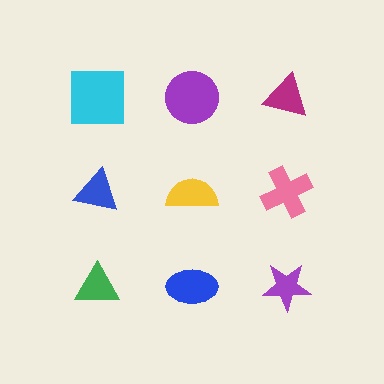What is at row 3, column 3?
A purple star.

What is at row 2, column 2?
A yellow semicircle.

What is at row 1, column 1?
A cyan square.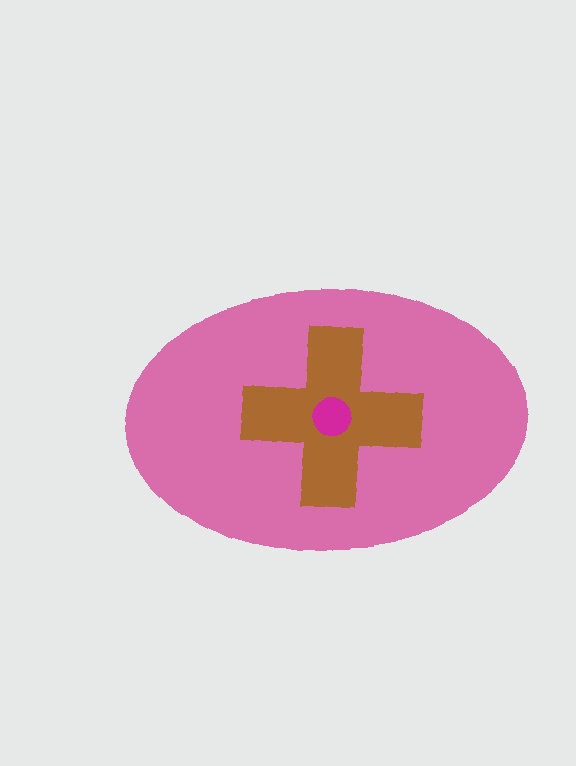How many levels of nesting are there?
3.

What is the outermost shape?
The pink ellipse.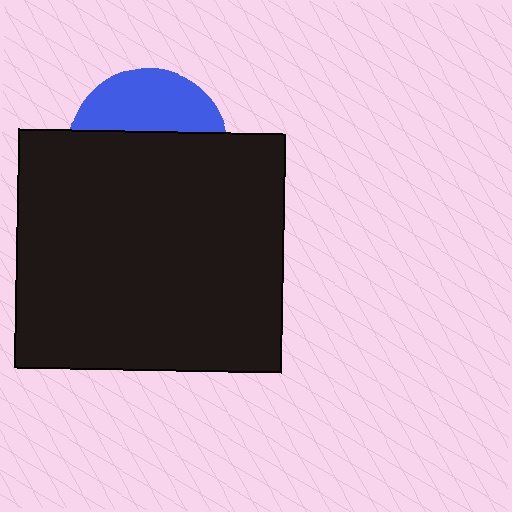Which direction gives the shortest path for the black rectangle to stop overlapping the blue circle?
Moving down gives the shortest separation.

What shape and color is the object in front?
The object in front is a black rectangle.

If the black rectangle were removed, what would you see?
You would see the complete blue circle.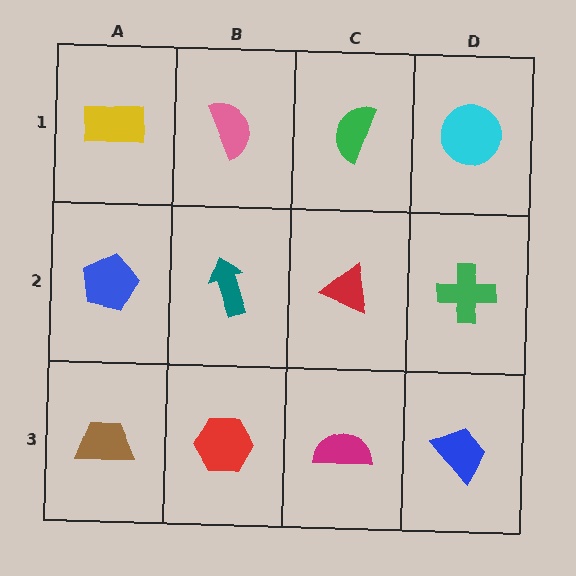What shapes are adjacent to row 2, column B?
A pink semicircle (row 1, column B), a red hexagon (row 3, column B), a blue pentagon (row 2, column A), a red triangle (row 2, column C).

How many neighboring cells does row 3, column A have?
2.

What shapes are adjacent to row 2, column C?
A green semicircle (row 1, column C), a magenta semicircle (row 3, column C), a teal arrow (row 2, column B), a green cross (row 2, column D).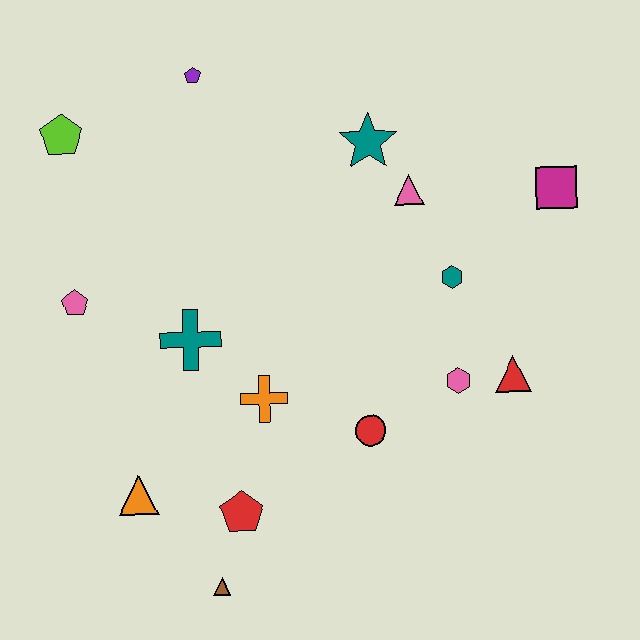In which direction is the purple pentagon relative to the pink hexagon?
The purple pentagon is above the pink hexagon.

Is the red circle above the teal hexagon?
No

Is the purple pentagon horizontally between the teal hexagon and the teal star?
No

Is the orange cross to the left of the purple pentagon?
No